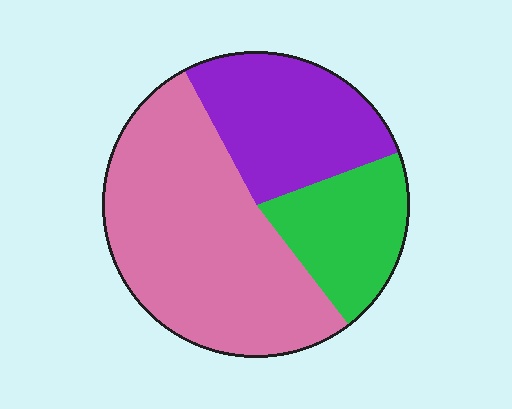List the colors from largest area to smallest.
From largest to smallest: pink, purple, green.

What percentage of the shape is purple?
Purple covers 27% of the shape.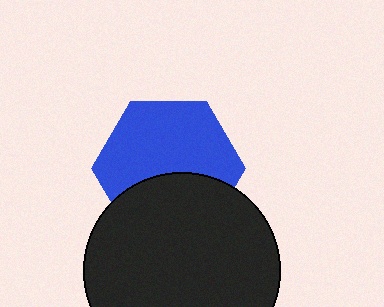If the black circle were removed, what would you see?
You would see the complete blue hexagon.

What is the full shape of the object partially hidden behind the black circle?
The partially hidden object is a blue hexagon.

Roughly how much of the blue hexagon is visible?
About half of it is visible (roughly 62%).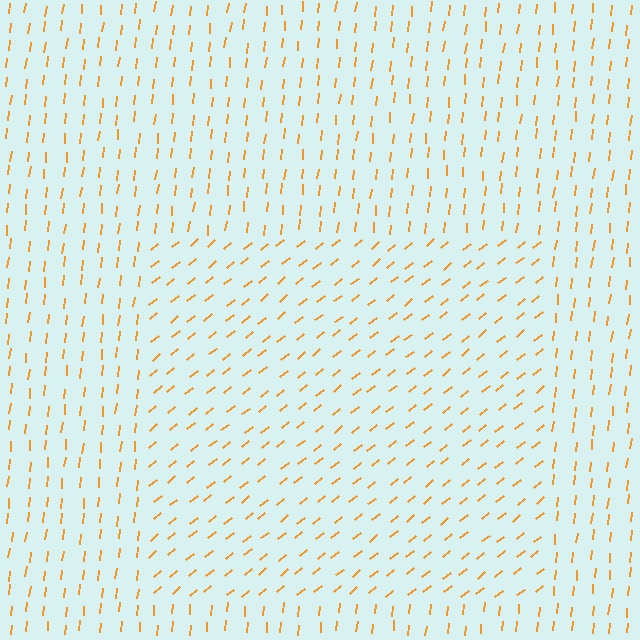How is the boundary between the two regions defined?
The boundary is defined purely by a change in line orientation (approximately 45 degrees difference). All lines are the same color and thickness.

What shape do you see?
I see a rectangle.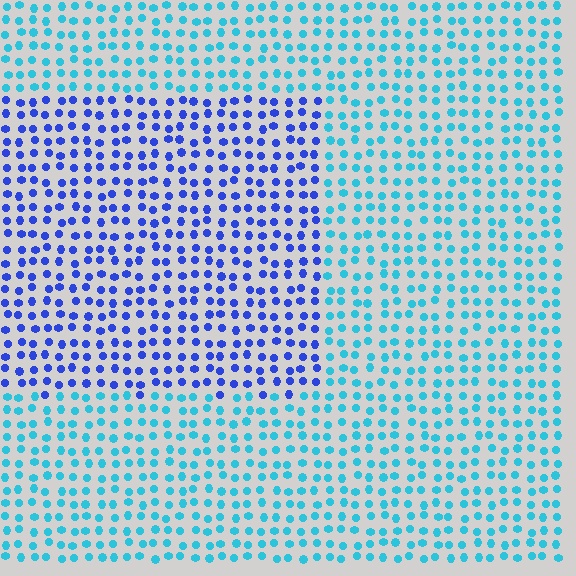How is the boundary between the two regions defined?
The boundary is defined purely by a slight shift in hue (about 44 degrees). Spacing, size, and orientation are identical on both sides.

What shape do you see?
I see a rectangle.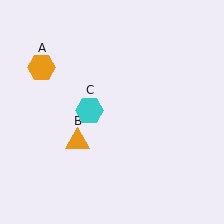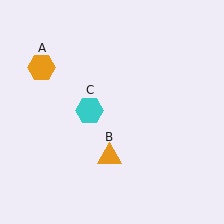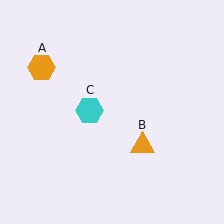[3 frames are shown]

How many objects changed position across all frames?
1 object changed position: orange triangle (object B).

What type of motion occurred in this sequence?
The orange triangle (object B) rotated counterclockwise around the center of the scene.